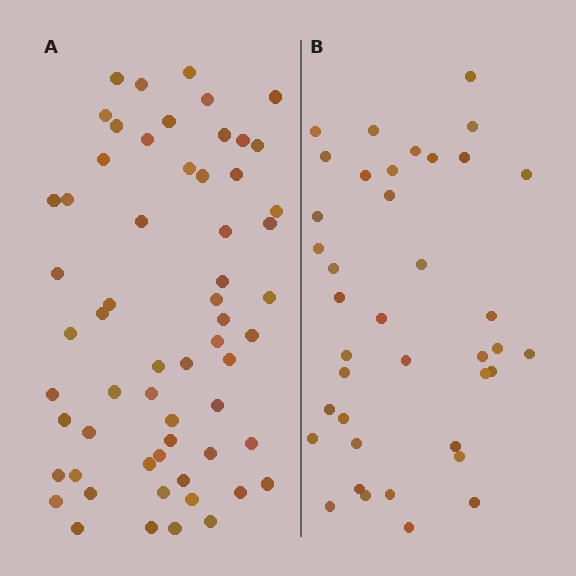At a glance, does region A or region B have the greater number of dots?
Region A (the left region) has more dots.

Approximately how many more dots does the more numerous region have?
Region A has approximately 20 more dots than region B.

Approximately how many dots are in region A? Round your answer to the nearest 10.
About 60 dots.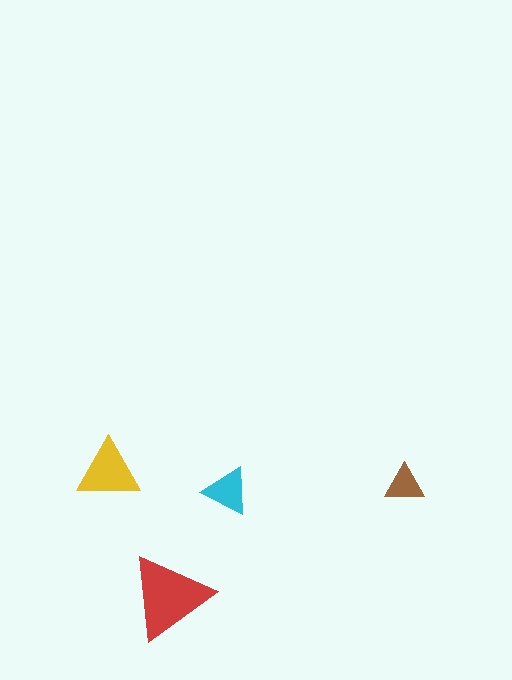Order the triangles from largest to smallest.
the red one, the yellow one, the cyan one, the brown one.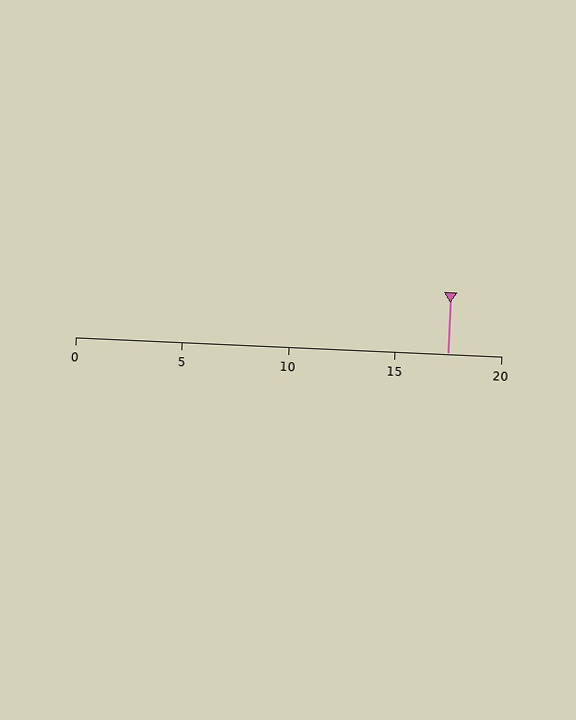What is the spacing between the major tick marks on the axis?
The major ticks are spaced 5 apart.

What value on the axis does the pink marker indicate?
The marker indicates approximately 17.5.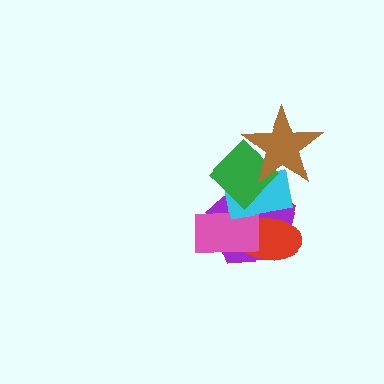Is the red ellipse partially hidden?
Yes, it is partially covered by another shape.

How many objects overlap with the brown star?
2 objects overlap with the brown star.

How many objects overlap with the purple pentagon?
4 objects overlap with the purple pentagon.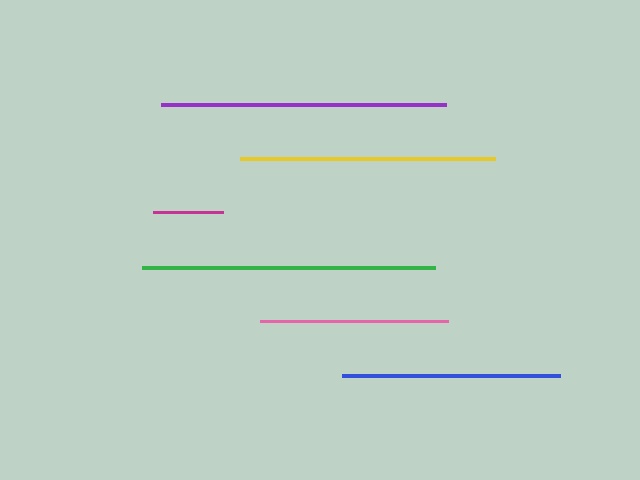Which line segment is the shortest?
The magenta line is the shortest at approximately 70 pixels.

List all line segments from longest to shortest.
From longest to shortest: green, purple, yellow, blue, pink, magenta.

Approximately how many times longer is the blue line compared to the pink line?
The blue line is approximately 1.2 times the length of the pink line.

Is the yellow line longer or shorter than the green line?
The green line is longer than the yellow line.